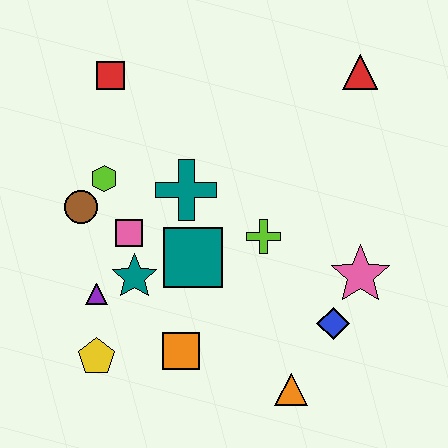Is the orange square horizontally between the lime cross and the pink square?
Yes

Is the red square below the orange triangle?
No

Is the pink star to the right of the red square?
Yes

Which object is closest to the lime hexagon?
The brown circle is closest to the lime hexagon.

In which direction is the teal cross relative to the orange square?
The teal cross is above the orange square.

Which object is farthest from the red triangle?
The yellow pentagon is farthest from the red triangle.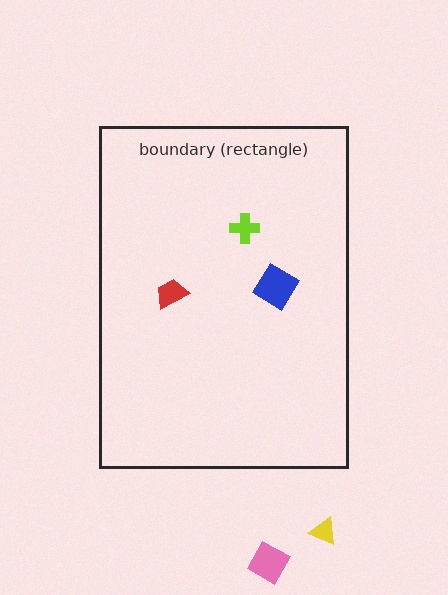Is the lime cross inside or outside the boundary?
Inside.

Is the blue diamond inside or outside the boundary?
Inside.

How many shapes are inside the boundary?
3 inside, 2 outside.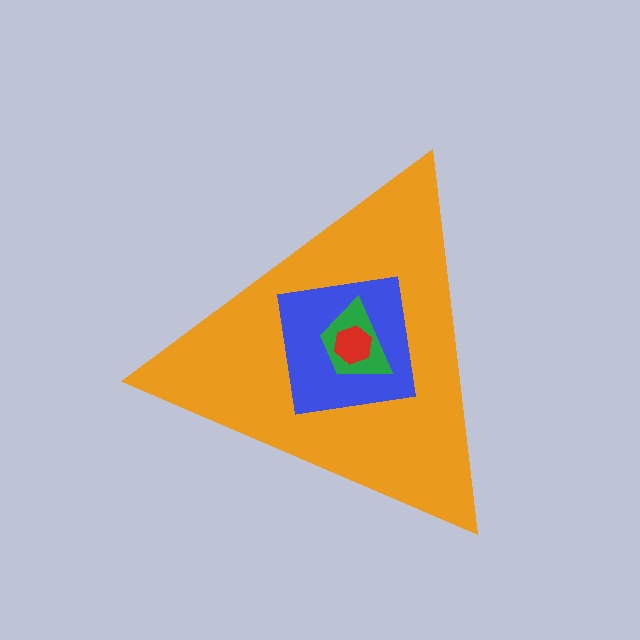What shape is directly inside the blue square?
The green trapezoid.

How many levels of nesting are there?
4.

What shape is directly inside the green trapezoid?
The red hexagon.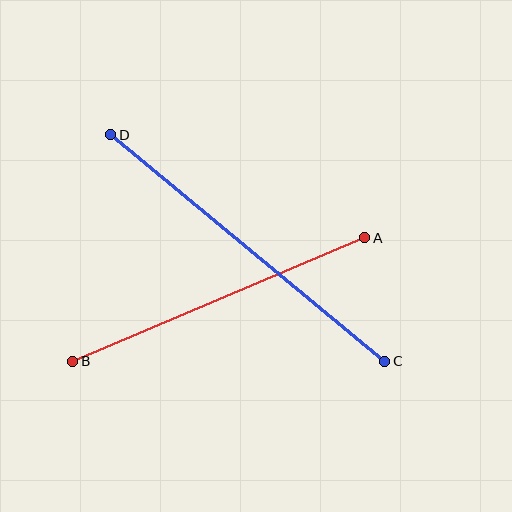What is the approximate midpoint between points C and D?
The midpoint is at approximately (248, 248) pixels.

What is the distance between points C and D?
The distance is approximately 355 pixels.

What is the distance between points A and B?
The distance is approximately 317 pixels.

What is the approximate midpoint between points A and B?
The midpoint is at approximately (218, 300) pixels.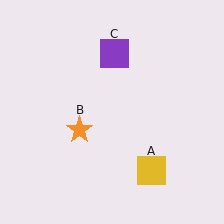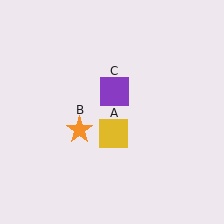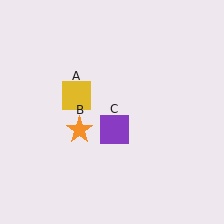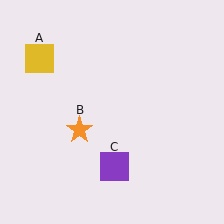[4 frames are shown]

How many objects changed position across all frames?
2 objects changed position: yellow square (object A), purple square (object C).